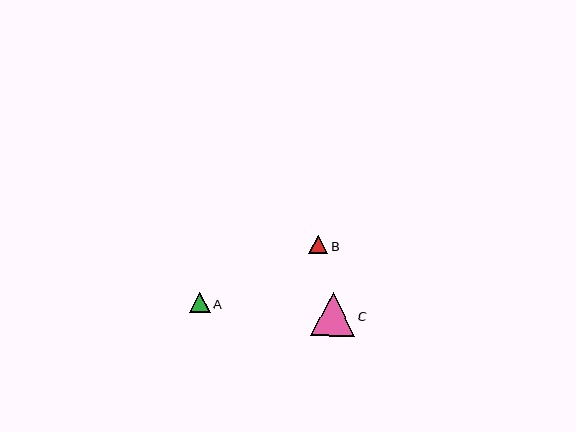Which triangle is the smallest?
Triangle B is the smallest with a size of approximately 19 pixels.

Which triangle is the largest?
Triangle C is the largest with a size of approximately 44 pixels.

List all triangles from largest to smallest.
From largest to smallest: C, A, B.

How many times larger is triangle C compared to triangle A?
Triangle C is approximately 2.2 times the size of triangle A.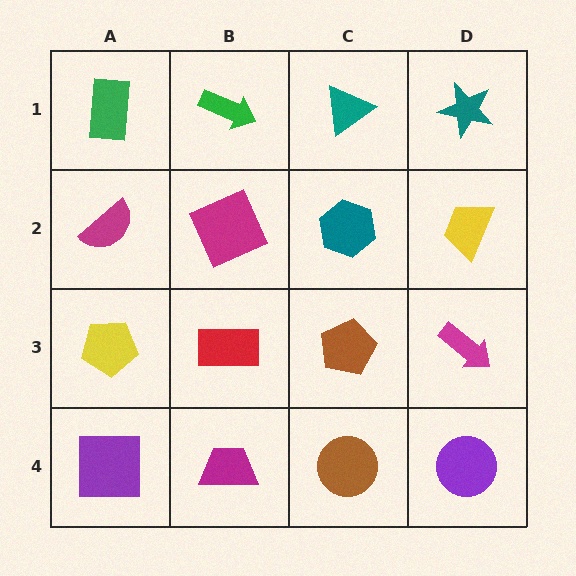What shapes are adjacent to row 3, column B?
A magenta square (row 2, column B), a magenta trapezoid (row 4, column B), a yellow pentagon (row 3, column A), a brown pentagon (row 3, column C).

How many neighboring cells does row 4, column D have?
2.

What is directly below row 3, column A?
A purple square.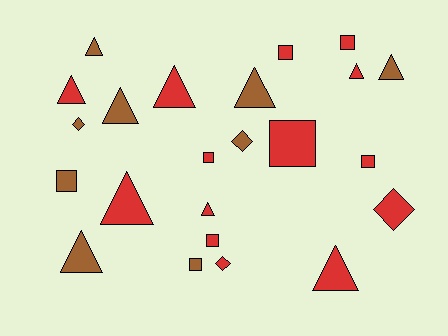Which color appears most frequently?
Red, with 14 objects.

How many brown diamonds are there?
There are 2 brown diamonds.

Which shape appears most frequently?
Triangle, with 11 objects.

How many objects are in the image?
There are 23 objects.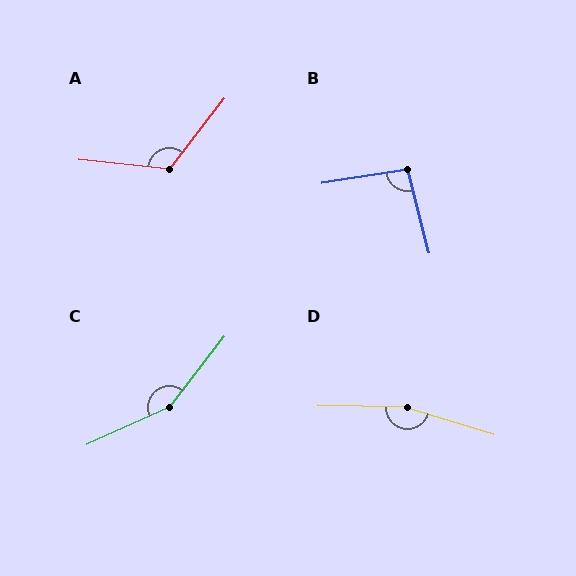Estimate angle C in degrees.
Approximately 152 degrees.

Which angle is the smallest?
B, at approximately 96 degrees.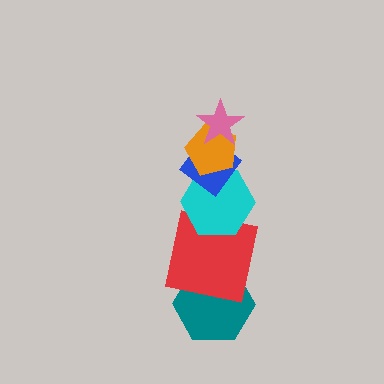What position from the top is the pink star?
The pink star is 1st from the top.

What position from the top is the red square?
The red square is 5th from the top.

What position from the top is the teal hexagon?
The teal hexagon is 6th from the top.